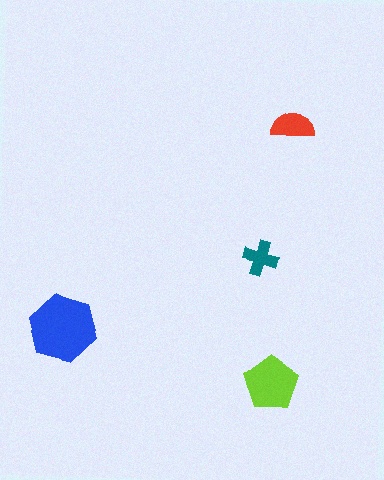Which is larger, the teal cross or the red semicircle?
The red semicircle.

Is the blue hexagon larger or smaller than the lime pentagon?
Larger.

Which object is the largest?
The blue hexagon.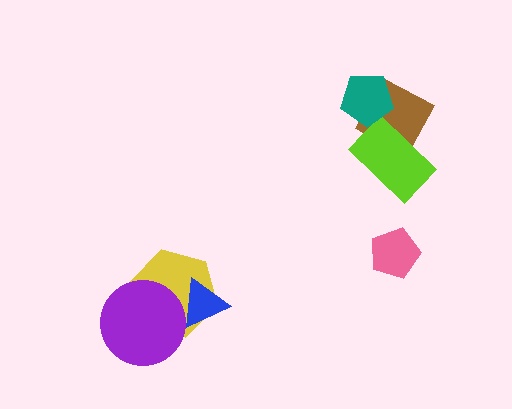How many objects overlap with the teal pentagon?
1 object overlaps with the teal pentagon.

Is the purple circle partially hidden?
Yes, it is partially covered by another shape.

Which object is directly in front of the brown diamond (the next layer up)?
The lime rectangle is directly in front of the brown diamond.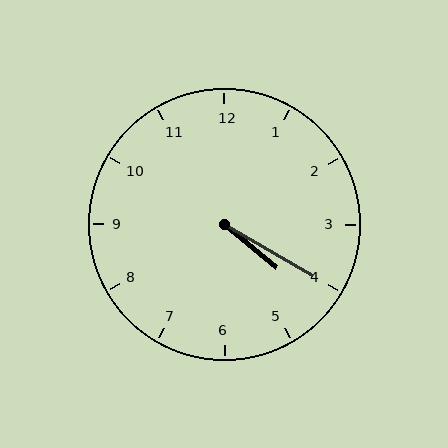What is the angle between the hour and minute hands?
Approximately 10 degrees.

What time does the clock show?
4:20.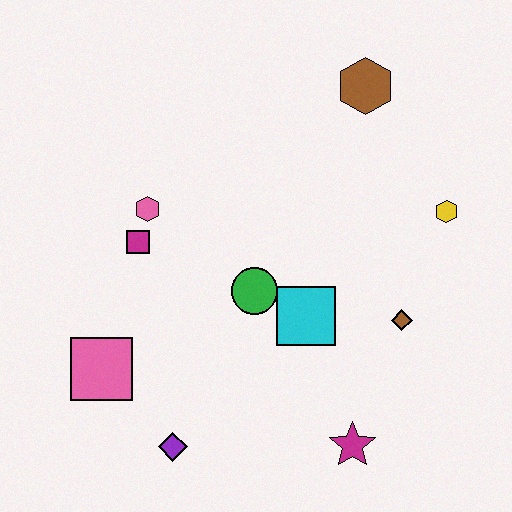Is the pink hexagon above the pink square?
Yes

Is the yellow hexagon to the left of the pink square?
No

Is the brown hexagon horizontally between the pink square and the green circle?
No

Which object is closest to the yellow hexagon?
The brown diamond is closest to the yellow hexagon.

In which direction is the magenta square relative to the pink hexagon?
The magenta square is below the pink hexagon.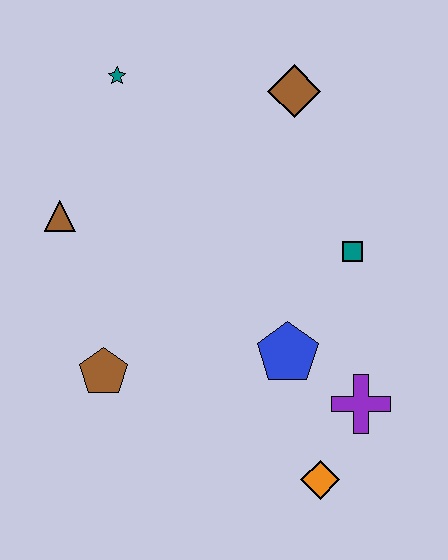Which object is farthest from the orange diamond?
The teal star is farthest from the orange diamond.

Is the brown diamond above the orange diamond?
Yes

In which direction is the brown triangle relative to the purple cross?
The brown triangle is to the left of the purple cross.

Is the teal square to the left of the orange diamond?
No